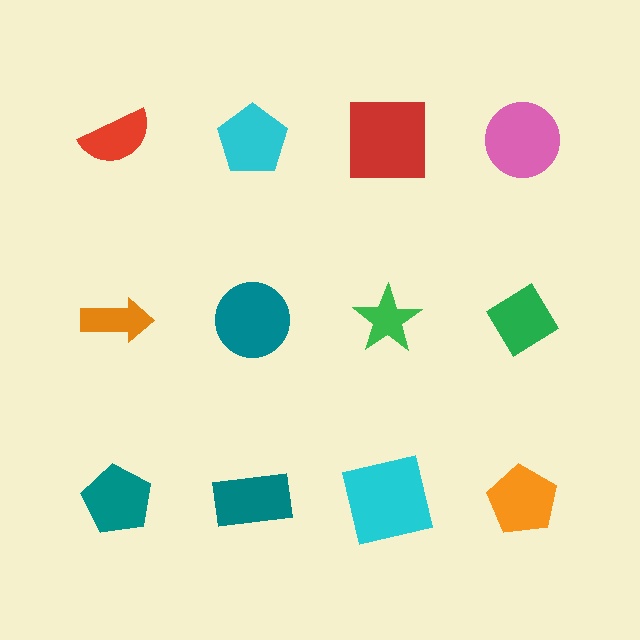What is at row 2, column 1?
An orange arrow.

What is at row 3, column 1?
A teal pentagon.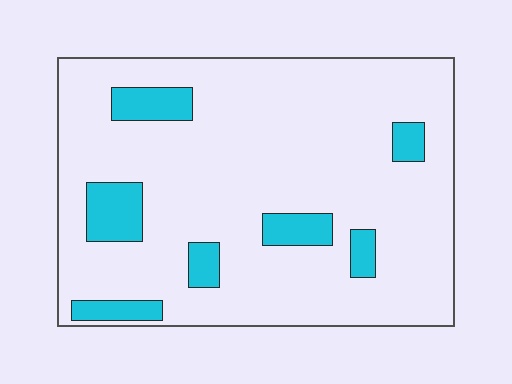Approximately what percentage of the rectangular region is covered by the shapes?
Approximately 15%.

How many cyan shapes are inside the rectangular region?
7.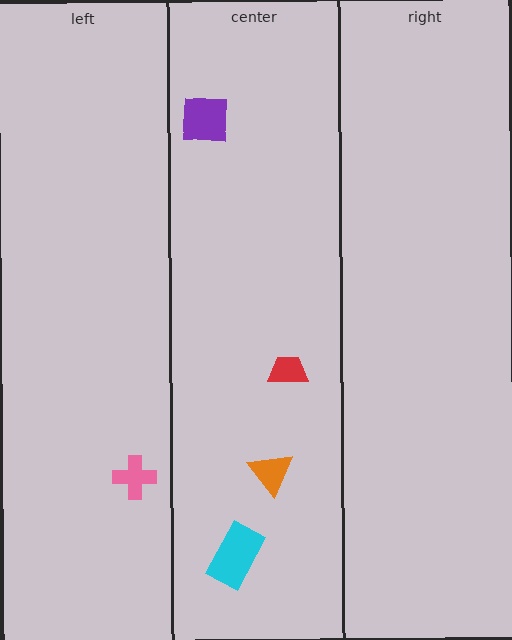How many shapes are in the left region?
1.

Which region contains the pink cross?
The left region.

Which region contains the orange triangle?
The center region.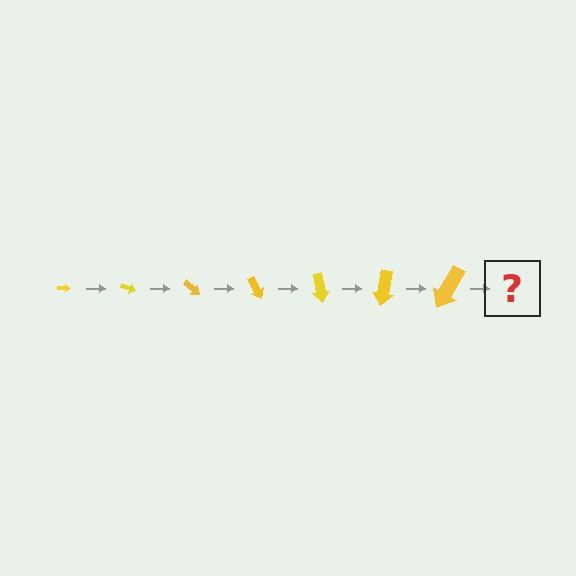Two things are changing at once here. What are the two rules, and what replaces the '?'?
The two rules are that the arrow grows larger each step and it rotates 20 degrees each step. The '?' should be an arrow, larger than the previous one and rotated 140 degrees from the start.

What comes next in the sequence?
The next element should be an arrow, larger than the previous one and rotated 140 degrees from the start.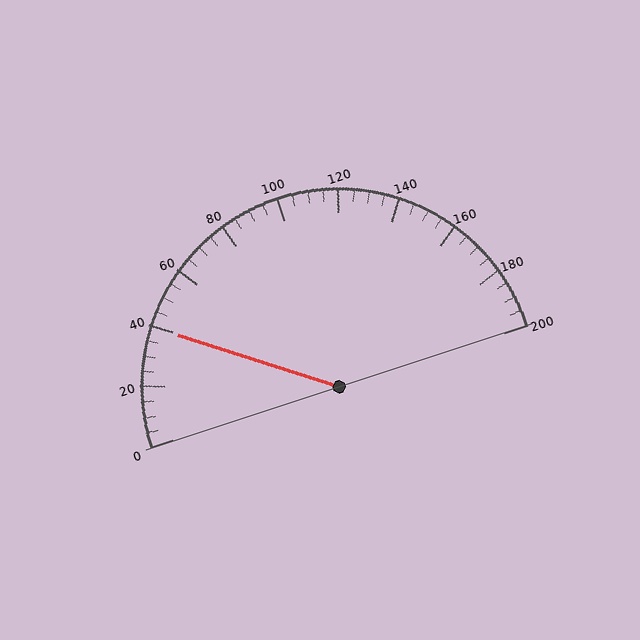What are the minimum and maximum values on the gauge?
The gauge ranges from 0 to 200.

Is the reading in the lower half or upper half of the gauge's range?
The reading is in the lower half of the range (0 to 200).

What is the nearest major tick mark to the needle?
The nearest major tick mark is 40.